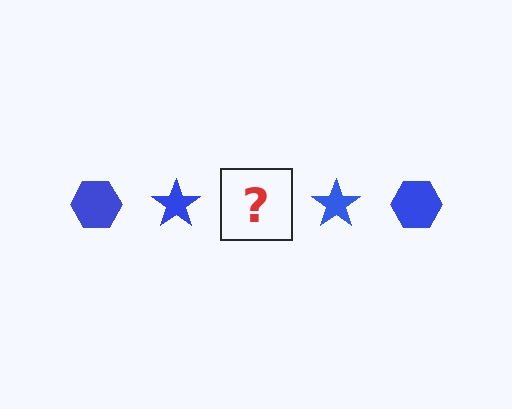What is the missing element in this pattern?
The missing element is a blue hexagon.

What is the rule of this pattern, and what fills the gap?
The rule is that the pattern cycles through hexagon, star shapes in blue. The gap should be filled with a blue hexagon.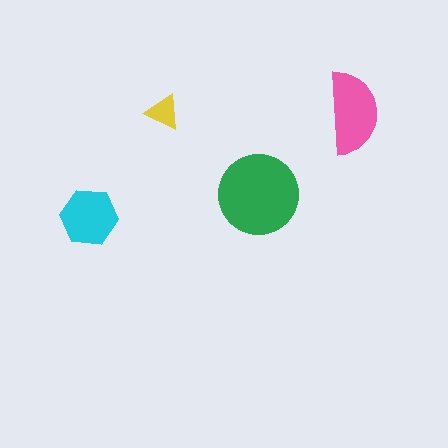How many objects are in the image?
There are 4 objects in the image.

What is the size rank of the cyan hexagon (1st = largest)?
3rd.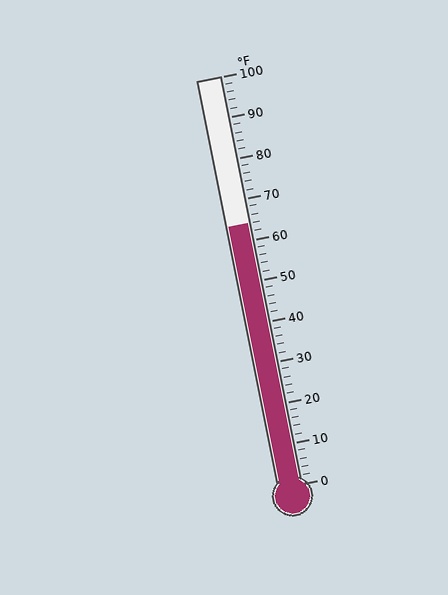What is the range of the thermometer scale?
The thermometer scale ranges from 0°F to 100°F.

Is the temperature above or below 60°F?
The temperature is above 60°F.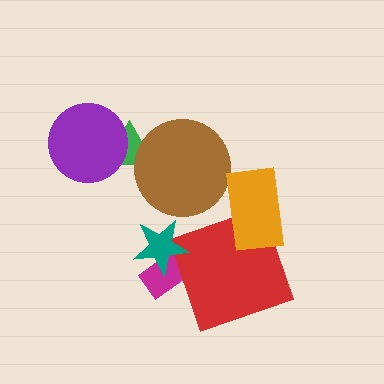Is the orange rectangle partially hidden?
No, no other shape covers it.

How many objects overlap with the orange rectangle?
1 object overlaps with the orange rectangle.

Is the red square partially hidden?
Yes, it is partially covered by another shape.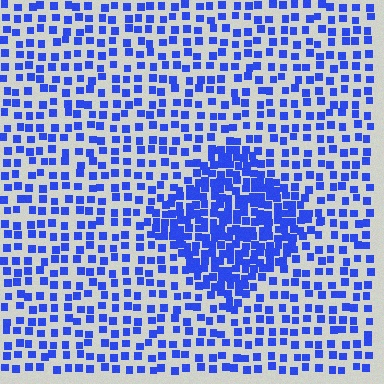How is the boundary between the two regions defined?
The boundary is defined by a change in element density (approximately 2.3x ratio). All elements are the same color, size, and shape.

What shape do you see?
I see a diamond.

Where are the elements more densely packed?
The elements are more densely packed inside the diamond boundary.